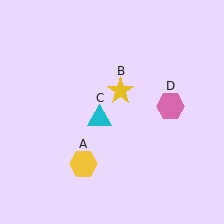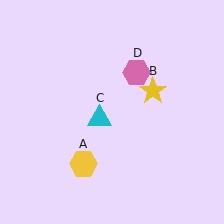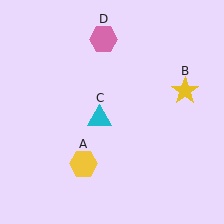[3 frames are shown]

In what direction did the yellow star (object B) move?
The yellow star (object B) moved right.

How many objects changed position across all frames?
2 objects changed position: yellow star (object B), pink hexagon (object D).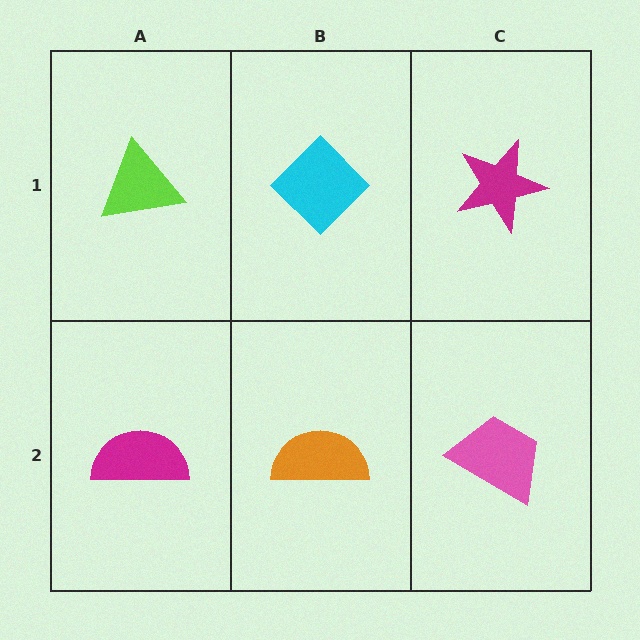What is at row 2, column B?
An orange semicircle.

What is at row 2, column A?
A magenta semicircle.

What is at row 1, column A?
A lime triangle.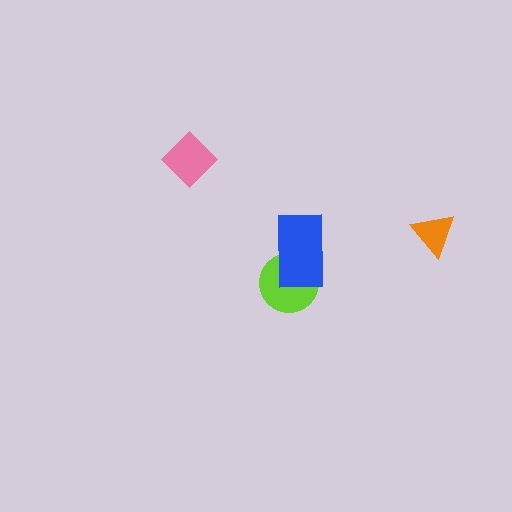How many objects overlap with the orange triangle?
0 objects overlap with the orange triangle.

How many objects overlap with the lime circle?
1 object overlaps with the lime circle.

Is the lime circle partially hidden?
Yes, it is partially covered by another shape.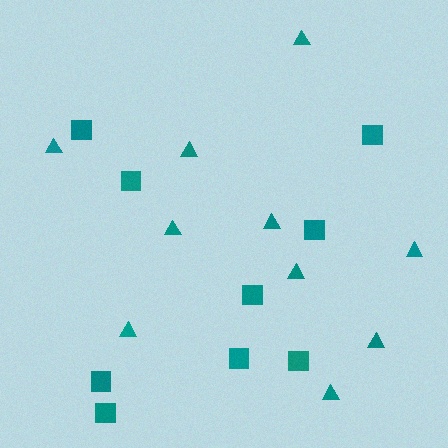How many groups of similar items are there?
There are 2 groups: one group of triangles (10) and one group of squares (9).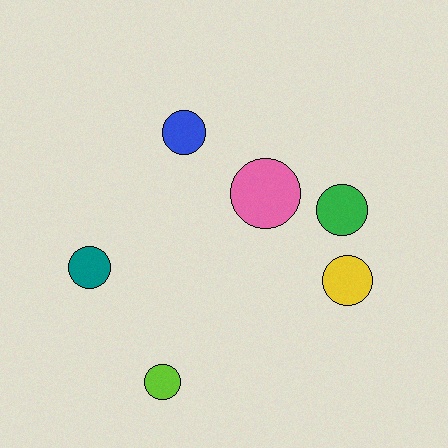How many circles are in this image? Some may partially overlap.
There are 6 circles.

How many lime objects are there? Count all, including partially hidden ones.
There is 1 lime object.